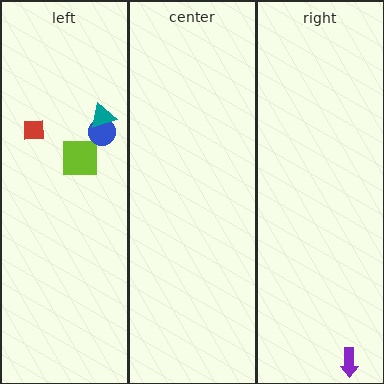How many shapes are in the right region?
1.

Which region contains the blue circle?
The left region.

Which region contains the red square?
The left region.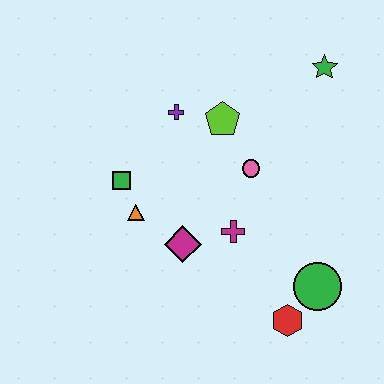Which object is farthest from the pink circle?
The red hexagon is farthest from the pink circle.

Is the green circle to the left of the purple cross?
No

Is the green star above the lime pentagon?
Yes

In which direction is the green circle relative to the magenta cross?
The green circle is to the right of the magenta cross.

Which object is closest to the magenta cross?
The magenta diamond is closest to the magenta cross.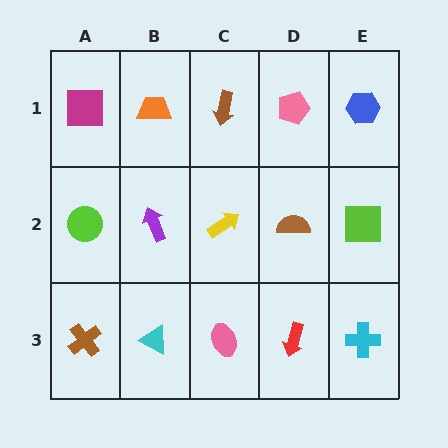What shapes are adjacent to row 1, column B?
A purple arrow (row 2, column B), a magenta square (row 1, column A), a brown arrow (row 1, column C).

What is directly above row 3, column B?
A purple arrow.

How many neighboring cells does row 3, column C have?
3.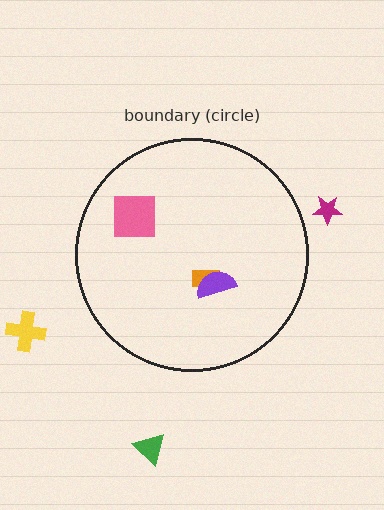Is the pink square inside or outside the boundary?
Inside.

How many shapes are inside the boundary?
4 inside, 3 outside.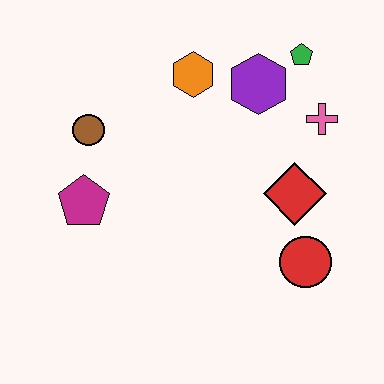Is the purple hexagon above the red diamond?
Yes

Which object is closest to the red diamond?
The red circle is closest to the red diamond.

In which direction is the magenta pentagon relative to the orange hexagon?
The magenta pentagon is below the orange hexagon.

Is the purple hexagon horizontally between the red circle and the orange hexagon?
Yes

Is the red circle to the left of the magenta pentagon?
No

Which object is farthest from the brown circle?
The red circle is farthest from the brown circle.